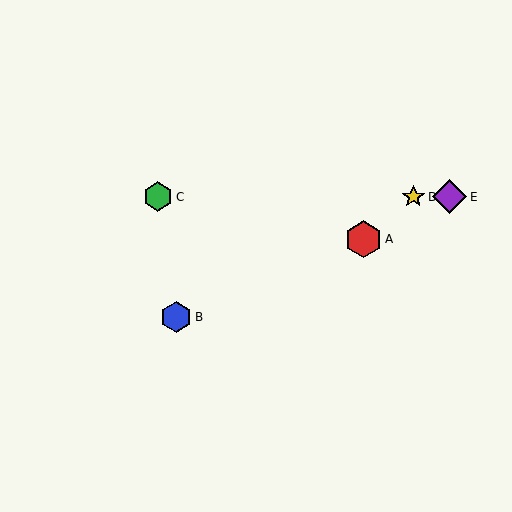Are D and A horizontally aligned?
No, D is at y≈197 and A is at y≈239.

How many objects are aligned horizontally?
3 objects (C, D, E) are aligned horizontally.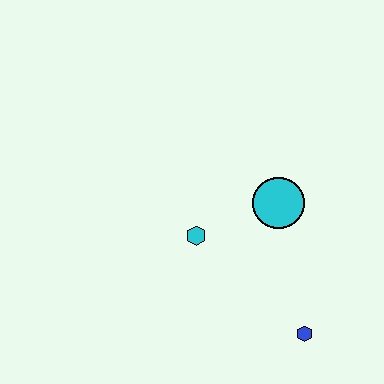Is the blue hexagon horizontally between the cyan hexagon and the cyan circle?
No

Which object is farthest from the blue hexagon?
The cyan hexagon is farthest from the blue hexagon.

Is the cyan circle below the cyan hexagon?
No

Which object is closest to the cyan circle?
The cyan hexagon is closest to the cyan circle.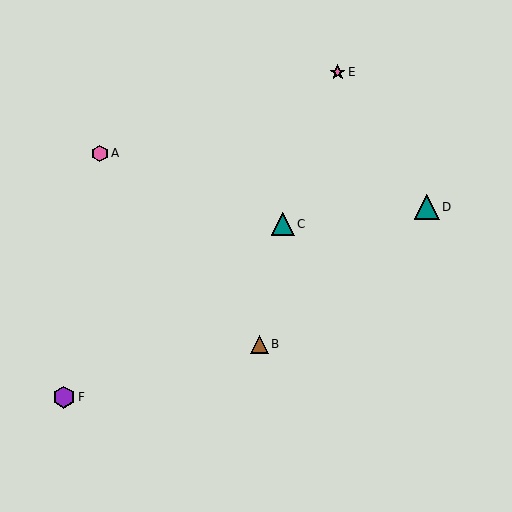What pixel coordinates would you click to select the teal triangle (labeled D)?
Click at (427, 207) to select the teal triangle D.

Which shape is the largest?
The teal triangle (labeled D) is the largest.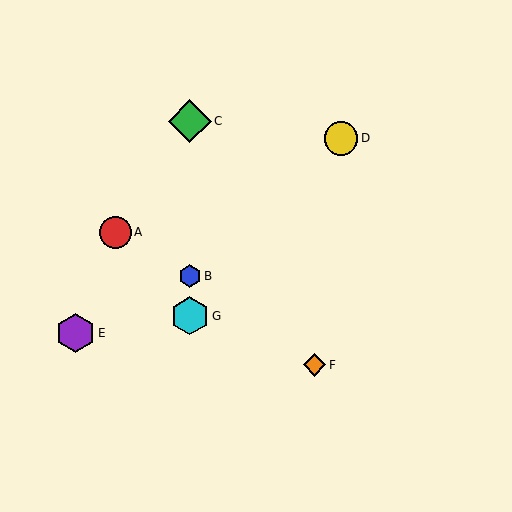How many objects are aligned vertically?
3 objects (B, C, G) are aligned vertically.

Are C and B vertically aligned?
Yes, both are at x≈190.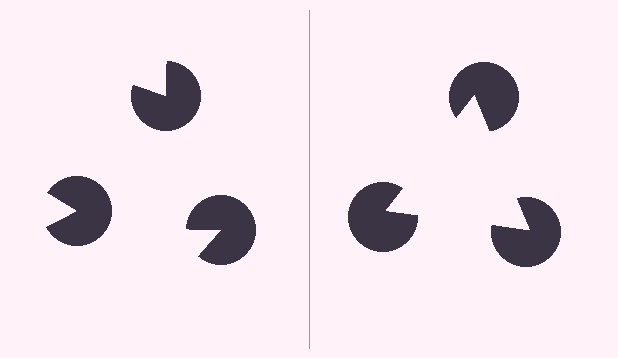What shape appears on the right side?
An illusory triangle.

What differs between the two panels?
The pac-man discs are positioned identically on both sides; only the wedge orientations differ. On the right they align to a triangle; on the left they are misaligned.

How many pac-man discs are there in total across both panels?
6 — 3 on each side.